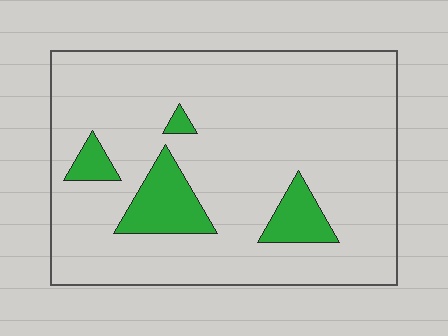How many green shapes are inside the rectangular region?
4.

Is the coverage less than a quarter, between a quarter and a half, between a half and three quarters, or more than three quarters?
Less than a quarter.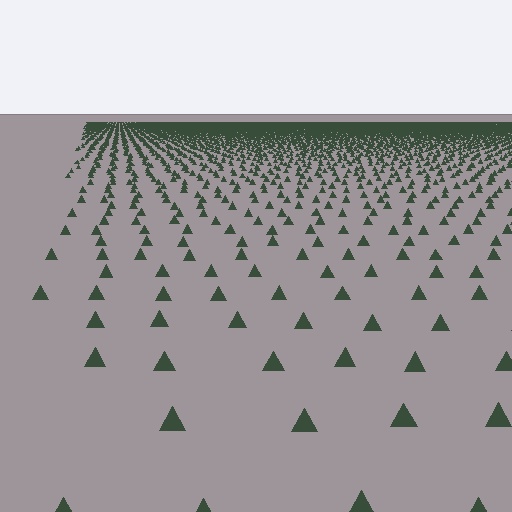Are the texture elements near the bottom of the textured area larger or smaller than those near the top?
Larger. Near the bottom, elements are closer to the viewer and appear at a bigger on-screen size.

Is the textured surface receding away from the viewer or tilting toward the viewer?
The surface is receding away from the viewer. Texture elements get smaller and denser toward the top.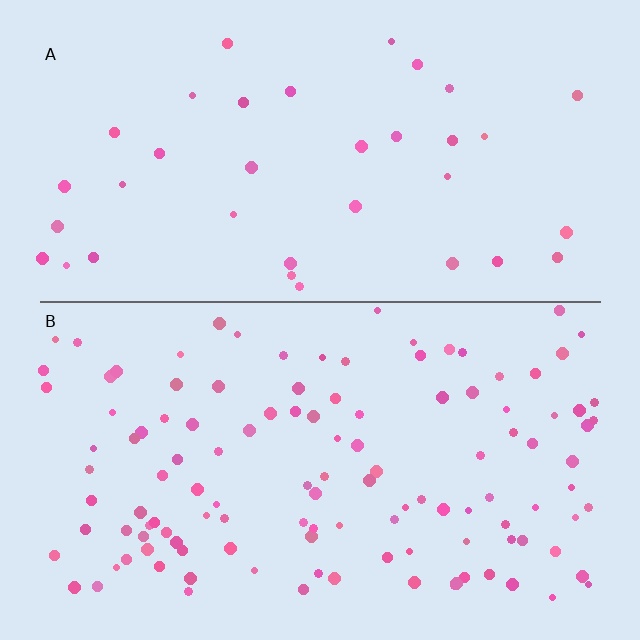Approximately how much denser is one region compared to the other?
Approximately 3.2× — region B over region A.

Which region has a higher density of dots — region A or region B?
B (the bottom).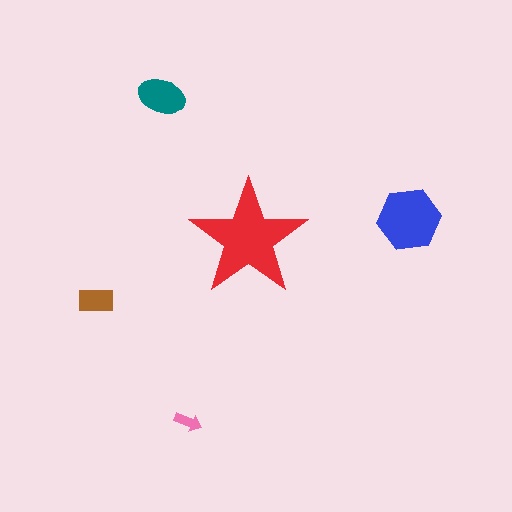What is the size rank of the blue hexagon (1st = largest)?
2nd.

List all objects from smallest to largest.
The pink arrow, the brown rectangle, the teal ellipse, the blue hexagon, the red star.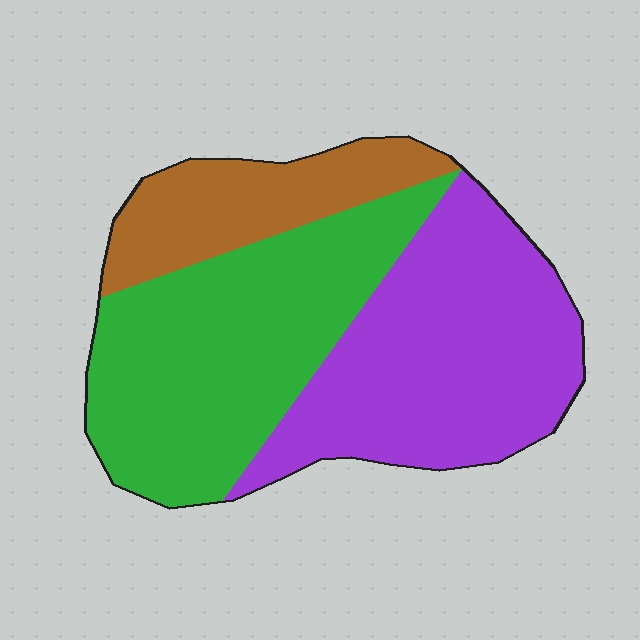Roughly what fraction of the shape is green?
Green covers 41% of the shape.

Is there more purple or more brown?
Purple.